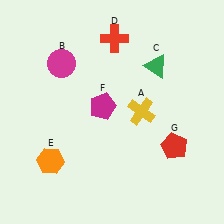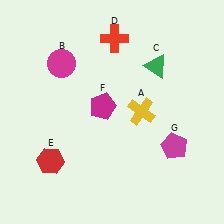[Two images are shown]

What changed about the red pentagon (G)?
In Image 1, G is red. In Image 2, it changed to magenta.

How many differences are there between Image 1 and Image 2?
There are 2 differences between the two images.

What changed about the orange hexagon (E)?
In Image 1, E is orange. In Image 2, it changed to red.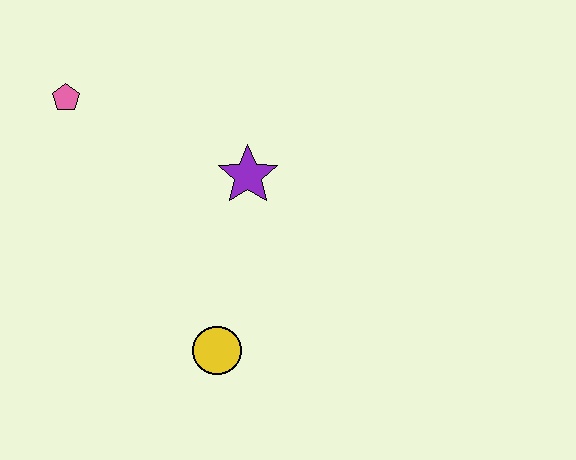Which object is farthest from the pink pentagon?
The yellow circle is farthest from the pink pentagon.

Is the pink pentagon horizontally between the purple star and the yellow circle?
No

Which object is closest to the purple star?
The yellow circle is closest to the purple star.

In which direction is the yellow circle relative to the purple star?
The yellow circle is below the purple star.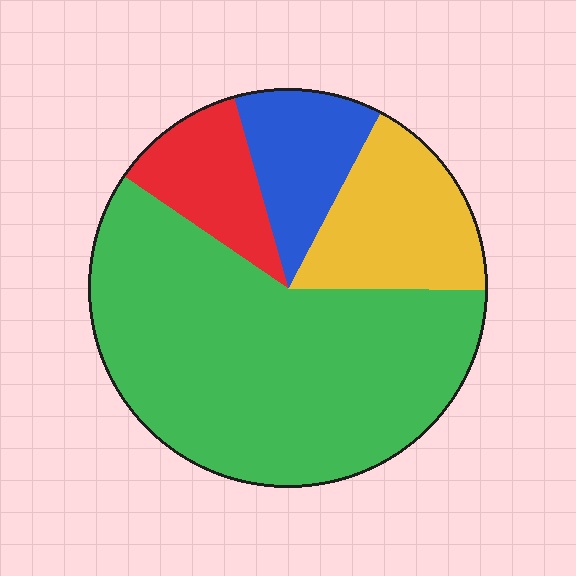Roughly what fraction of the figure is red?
Red covers 11% of the figure.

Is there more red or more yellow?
Yellow.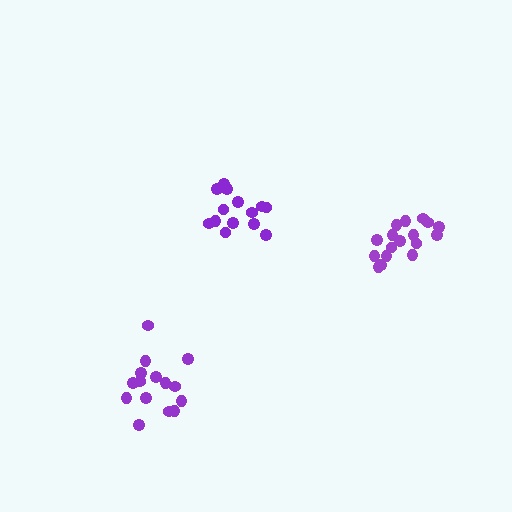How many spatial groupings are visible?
There are 3 spatial groupings.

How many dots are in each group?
Group 1: 15 dots, Group 2: 15 dots, Group 3: 17 dots (47 total).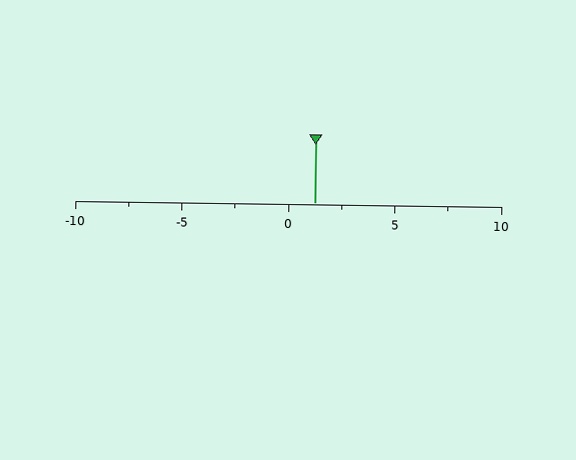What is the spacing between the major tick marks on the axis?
The major ticks are spaced 5 apart.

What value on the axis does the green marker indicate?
The marker indicates approximately 1.2.